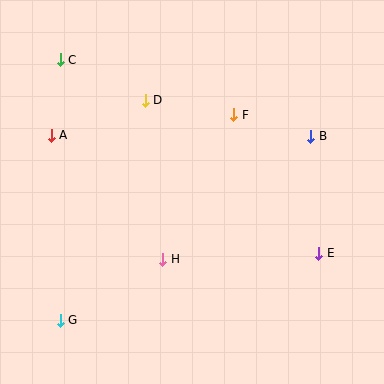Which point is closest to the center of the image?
Point H at (163, 259) is closest to the center.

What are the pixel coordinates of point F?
Point F is at (234, 115).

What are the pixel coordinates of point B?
Point B is at (311, 136).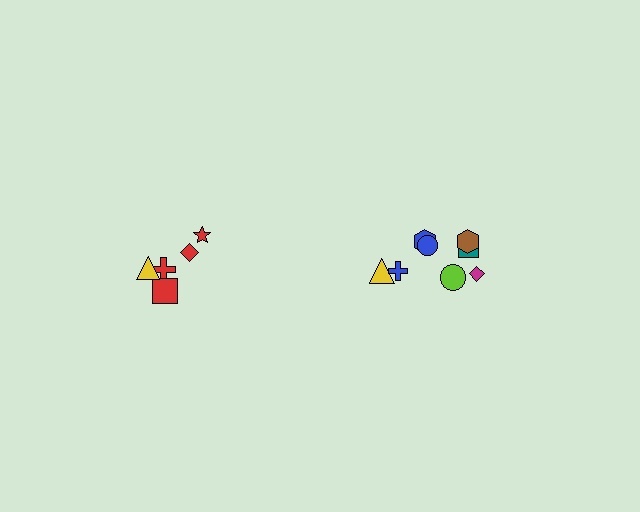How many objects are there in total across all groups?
There are 13 objects.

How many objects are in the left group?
There are 5 objects.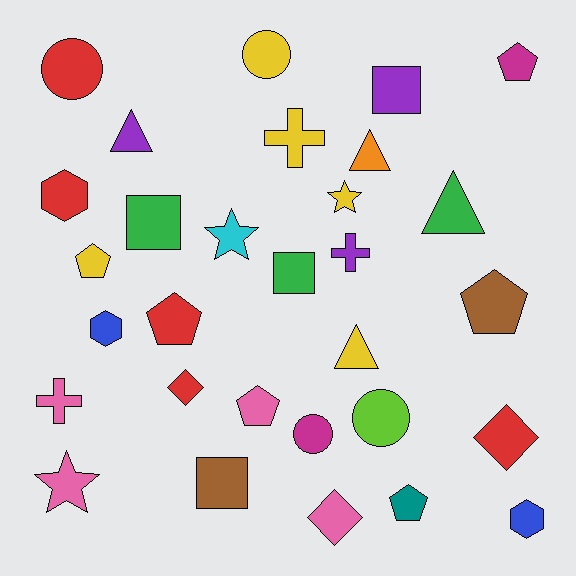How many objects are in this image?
There are 30 objects.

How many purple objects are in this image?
There are 3 purple objects.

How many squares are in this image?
There are 4 squares.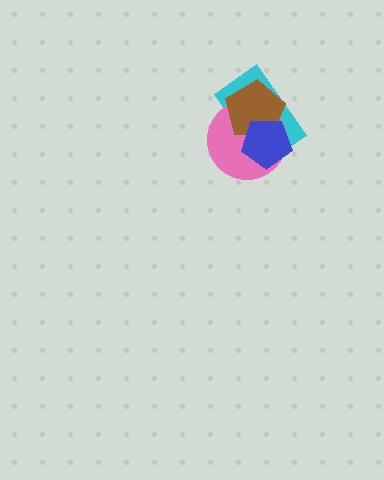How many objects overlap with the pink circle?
3 objects overlap with the pink circle.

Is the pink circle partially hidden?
Yes, it is partially covered by another shape.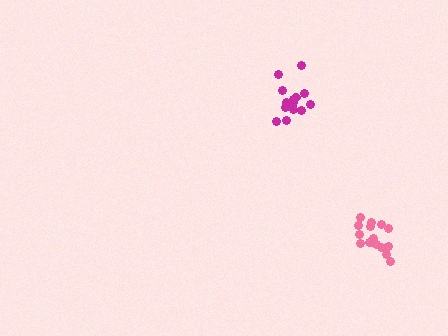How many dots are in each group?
Group 1: 16 dots, Group 2: 14 dots (30 total).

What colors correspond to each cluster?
The clusters are colored: pink, magenta.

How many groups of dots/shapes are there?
There are 2 groups.